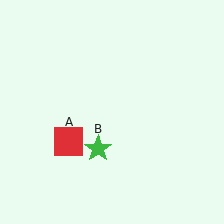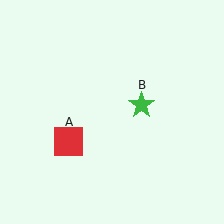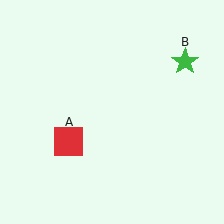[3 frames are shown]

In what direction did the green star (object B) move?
The green star (object B) moved up and to the right.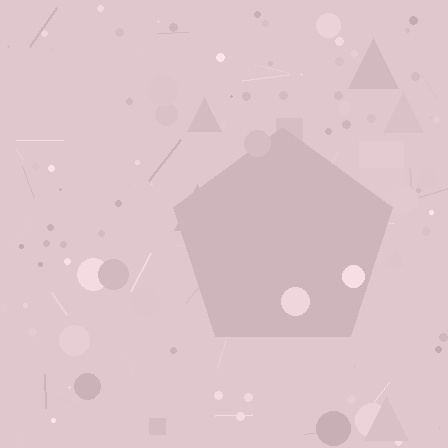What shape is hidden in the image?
A pentagon is hidden in the image.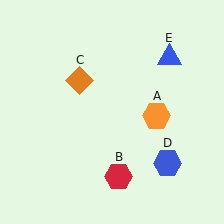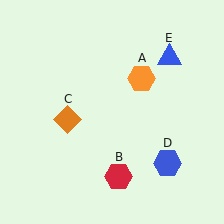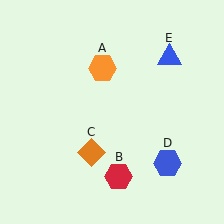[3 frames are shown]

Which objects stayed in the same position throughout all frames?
Red hexagon (object B) and blue hexagon (object D) and blue triangle (object E) remained stationary.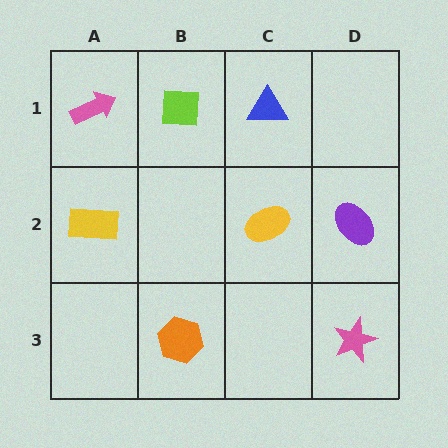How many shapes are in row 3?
2 shapes.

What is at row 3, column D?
A pink star.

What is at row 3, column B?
An orange hexagon.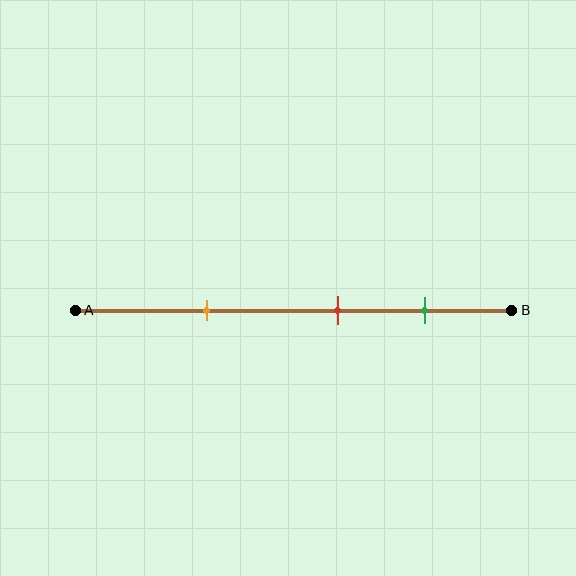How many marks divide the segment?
There are 3 marks dividing the segment.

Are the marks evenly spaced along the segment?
Yes, the marks are approximately evenly spaced.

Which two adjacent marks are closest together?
The red and green marks are the closest adjacent pair.